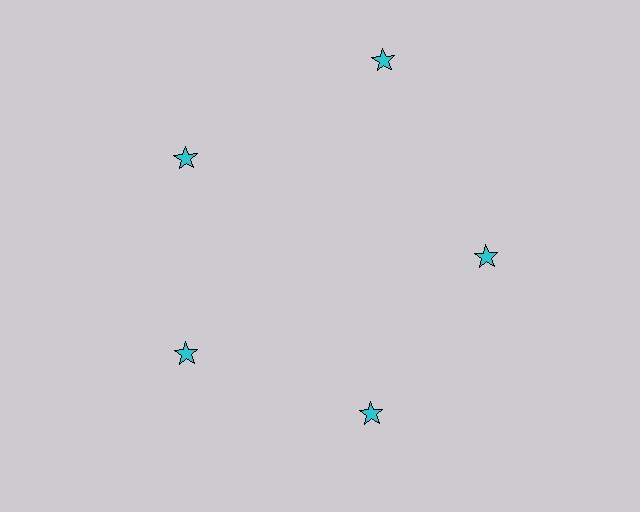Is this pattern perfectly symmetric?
No. The 5 cyan stars are arranged in a ring, but one element near the 1 o'clock position is pushed outward from the center, breaking the 5-fold rotational symmetry.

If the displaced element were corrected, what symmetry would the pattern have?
It would have 5-fold rotational symmetry — the pattern would map onto itself every 72 degrees.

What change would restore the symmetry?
The symmetry would be restored by moving it inward, back onto the ring so that all 5 stars sit at equal angles and equal distance from the center.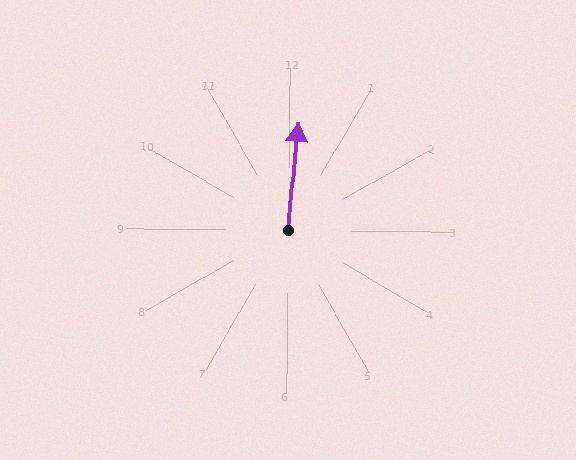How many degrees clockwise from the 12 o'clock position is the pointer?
Approximately 5 degrees.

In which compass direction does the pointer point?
North.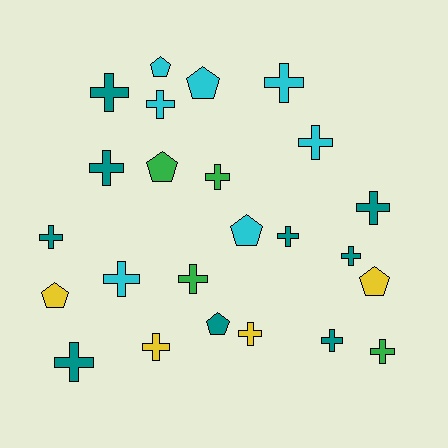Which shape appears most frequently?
Cross, with 17 objects.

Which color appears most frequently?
Teal, with 9 objects.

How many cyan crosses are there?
There are 4 cyan crosses.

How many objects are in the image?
There are 24 objects.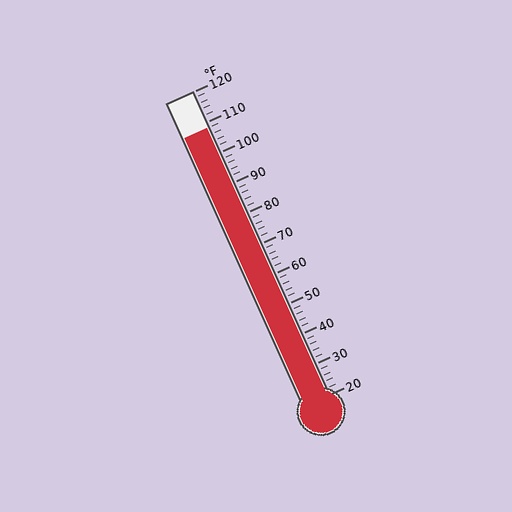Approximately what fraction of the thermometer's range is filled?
The thermometer is filled to approximately 90% of its range.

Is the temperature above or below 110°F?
The temperature is below 110°F.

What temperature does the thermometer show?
The thermometer shows approximately 108°F.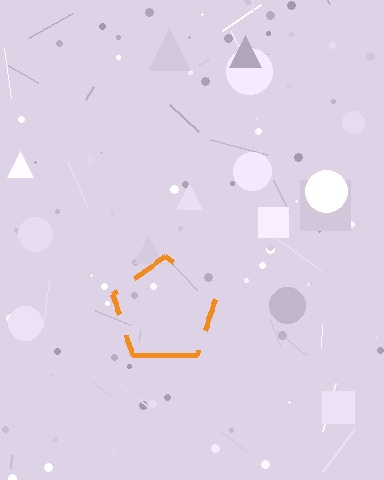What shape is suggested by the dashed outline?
The dashed outline suggests a pentagon.